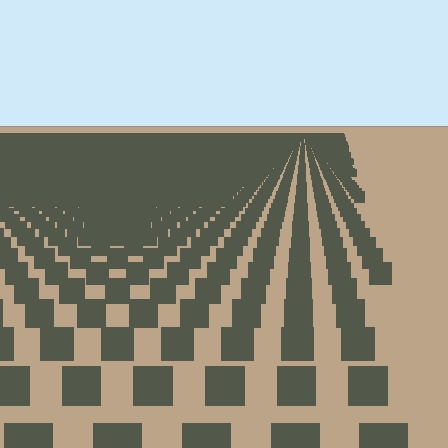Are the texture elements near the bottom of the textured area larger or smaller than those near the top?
Larger. Near the bottom, elements are closer to the viewer and appear at a bigger on-screen size.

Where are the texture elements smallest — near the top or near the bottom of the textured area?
Near the top.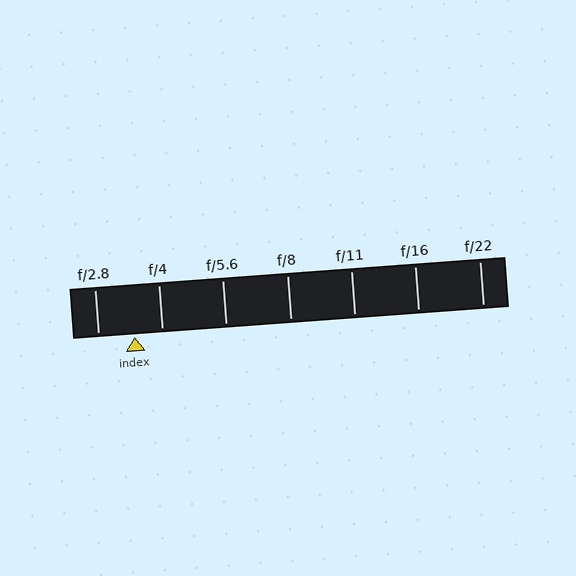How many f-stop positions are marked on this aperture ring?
There are 7 f-stop positions marked.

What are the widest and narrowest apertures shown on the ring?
The widest aperture shown is f/2.8 and the narrowest is f/22.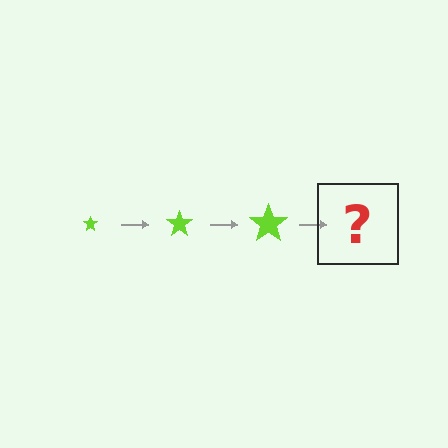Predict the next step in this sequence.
The next step is a lime star, larger than the previous one.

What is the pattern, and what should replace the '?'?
The pattern is that the star gets progressively larger each step. The '?' should be a lime star, larger than the previous one.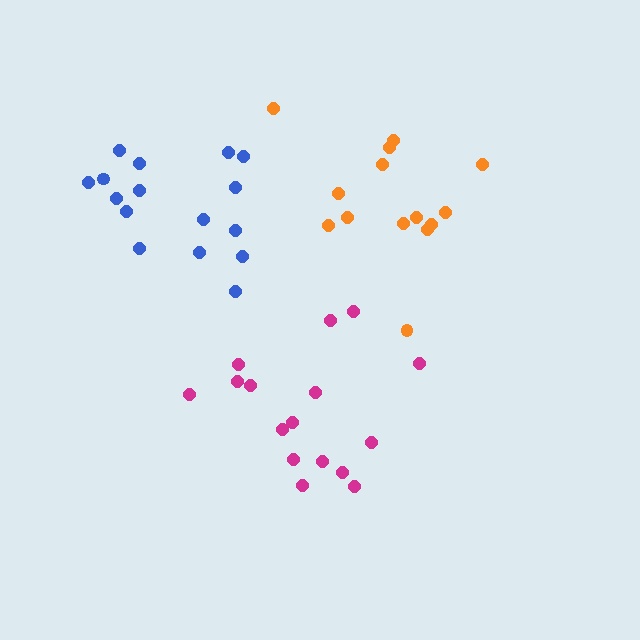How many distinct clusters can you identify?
There are 3 distinct clusters.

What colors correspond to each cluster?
The clusters are colored: blue, orange, magenta.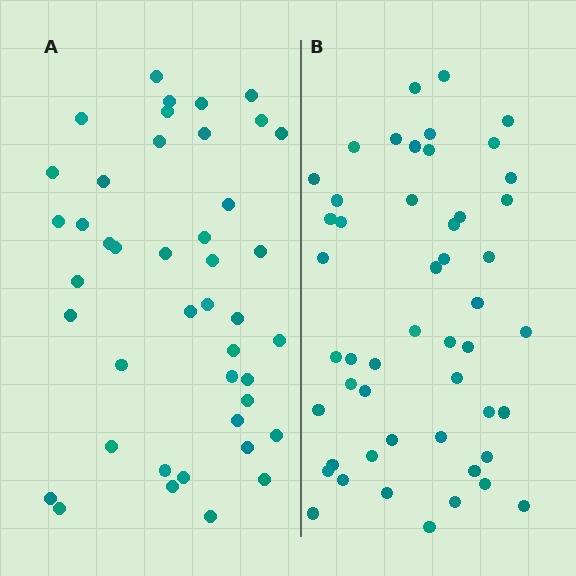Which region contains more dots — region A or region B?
Region B (the right region) has more dots.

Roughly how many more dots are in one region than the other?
Region B has roughly 8 or so more dots than region A.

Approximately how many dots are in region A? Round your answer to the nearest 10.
About 40 dots. (The exact count is 43, which rounds to 40.)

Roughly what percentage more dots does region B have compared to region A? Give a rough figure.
About 15% more.